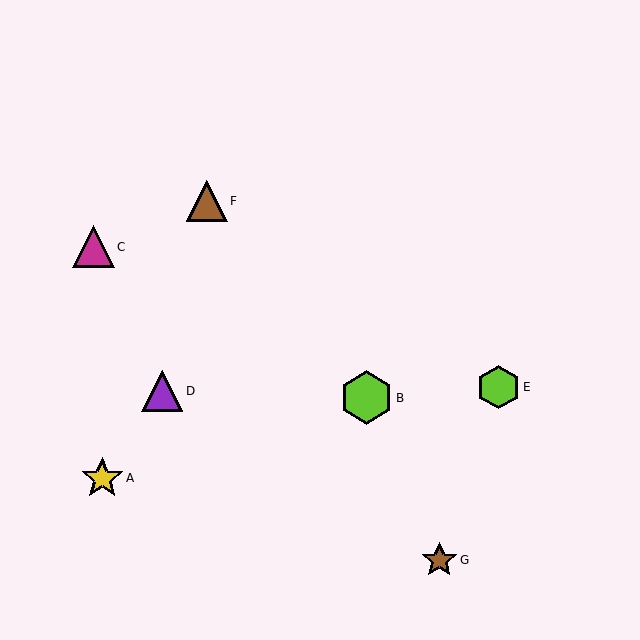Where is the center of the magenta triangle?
The center of the magenta triangle is at (93, 247).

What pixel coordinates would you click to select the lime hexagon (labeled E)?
Click at (498, 387) to select the lime hexagon E.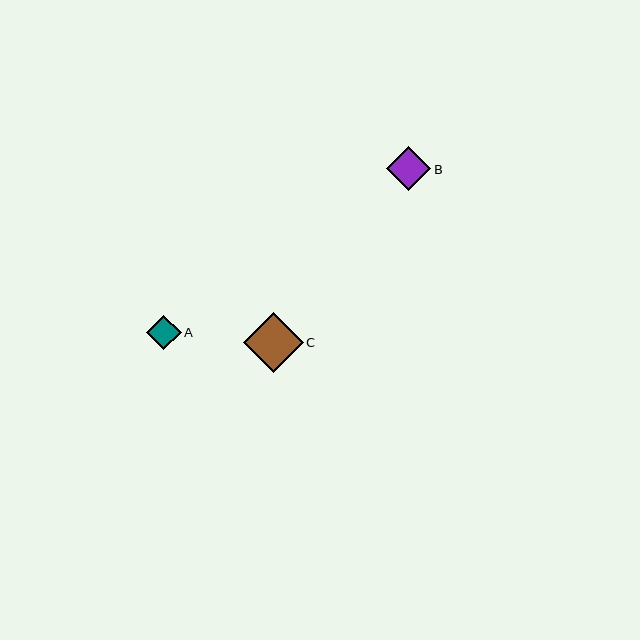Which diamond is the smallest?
Diamond A is the smallest with a size of approximately 34 pixels.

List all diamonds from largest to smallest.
From largest to smallest: C, B, A.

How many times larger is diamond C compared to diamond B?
Diamond C is approximately 1.4 times the size of diamond B.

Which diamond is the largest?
Diamond C is the largest with a size of approximately 60 pixels.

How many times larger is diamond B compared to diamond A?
Diamond B is approximately 1.3 times the size of diamond A.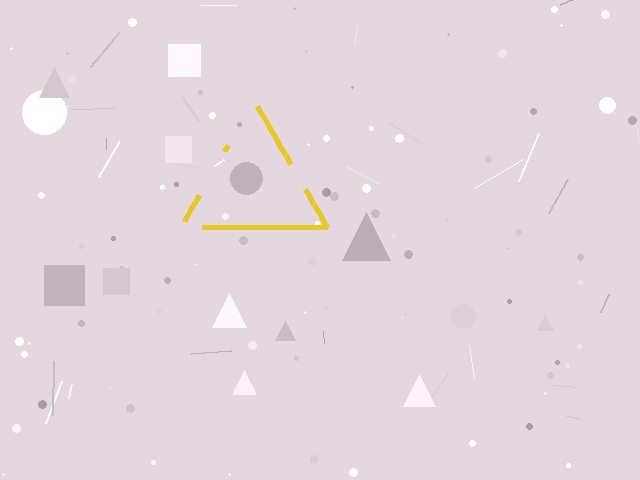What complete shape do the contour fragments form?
The contour fragments form a triangle.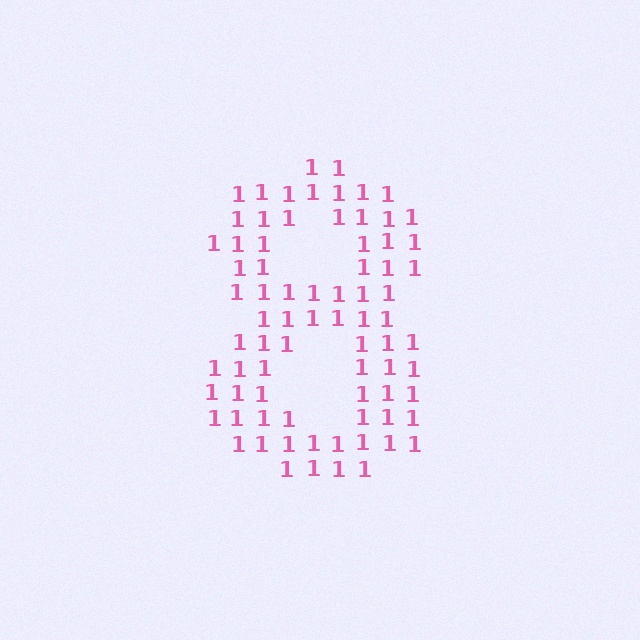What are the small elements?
The small elements are digit 1's.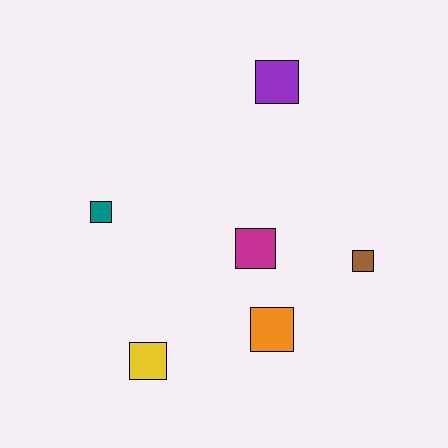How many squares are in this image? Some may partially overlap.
There are 6 squares.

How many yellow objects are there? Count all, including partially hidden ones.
There is 1 yellow object.